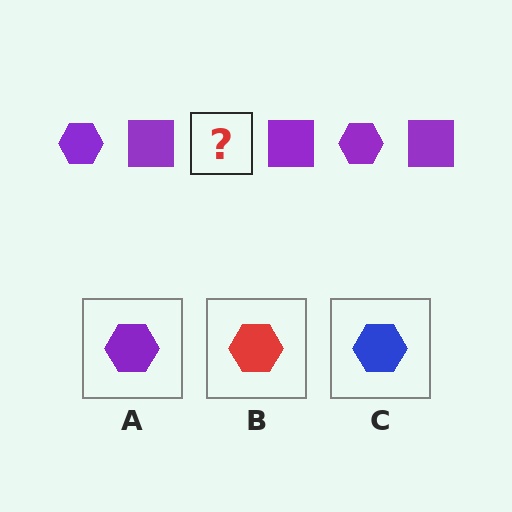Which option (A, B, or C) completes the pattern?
A.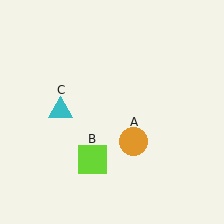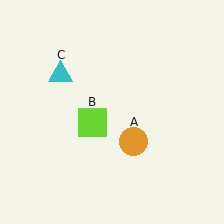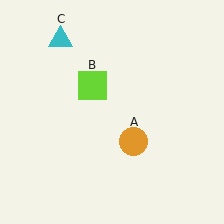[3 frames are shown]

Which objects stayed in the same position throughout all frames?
Orange circle (object A) remained stationary.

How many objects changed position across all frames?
2 objects changed position: lime square (object B), cyan triangle (object C).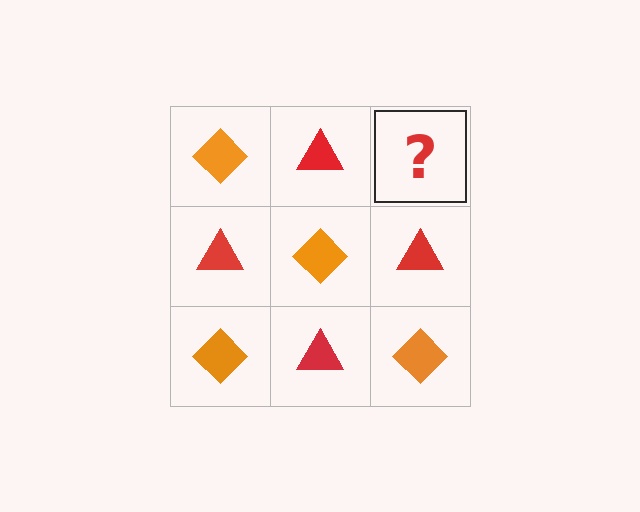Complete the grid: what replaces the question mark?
The question mark should be replaced with an orange diamond.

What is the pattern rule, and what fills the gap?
The rule is that it alternates orange diamond and red triangle in a checkerboard pattern. The gap should be filled with an orange diamond.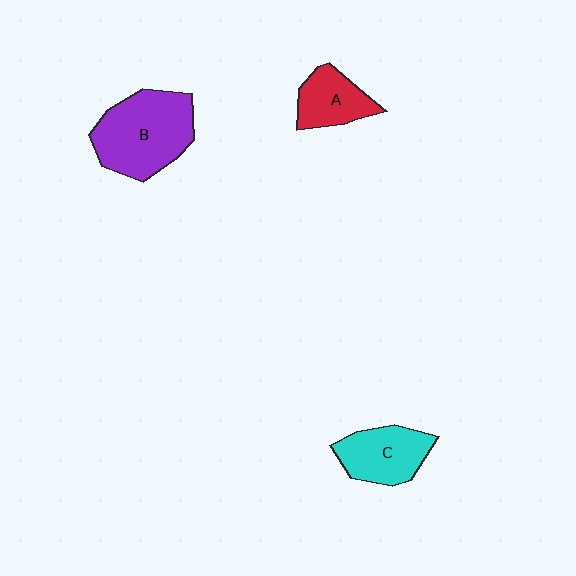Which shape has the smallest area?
Shape A (red).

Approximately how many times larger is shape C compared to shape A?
Approximately 1.2 times.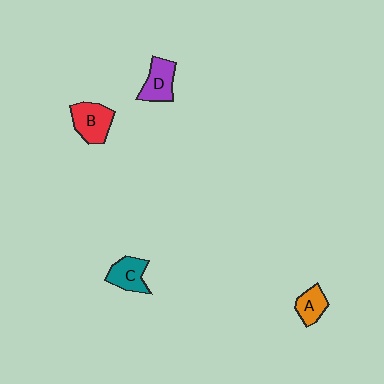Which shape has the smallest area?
Shape A (orange).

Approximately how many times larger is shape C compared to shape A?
Approximately 1.3 times.